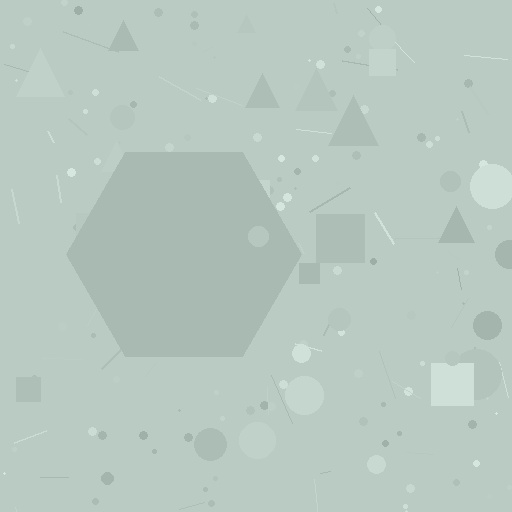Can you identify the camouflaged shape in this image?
The camouflaged shape is a hexagon.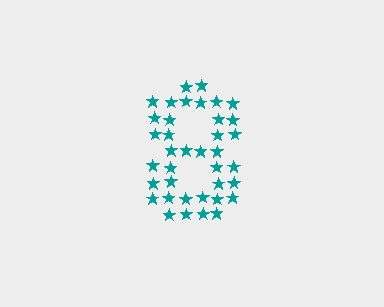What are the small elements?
The small elements are stars.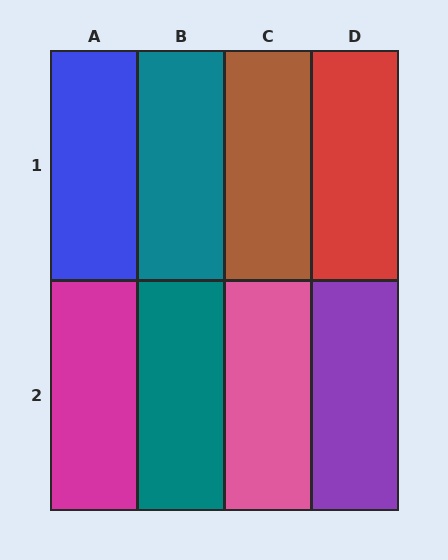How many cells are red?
1 cell is red.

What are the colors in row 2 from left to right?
Magenta, teal, pink, purple.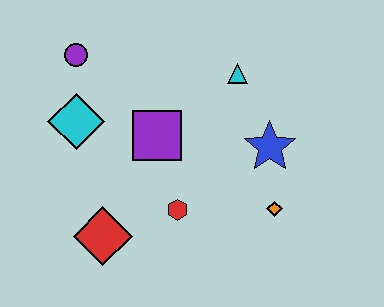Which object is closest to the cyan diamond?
The purple circle is closest to the cyan diamond.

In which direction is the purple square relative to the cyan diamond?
The purple square is to the right of the cyan diamond.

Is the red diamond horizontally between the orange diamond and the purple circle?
Yes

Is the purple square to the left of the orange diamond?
Yes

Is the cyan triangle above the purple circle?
No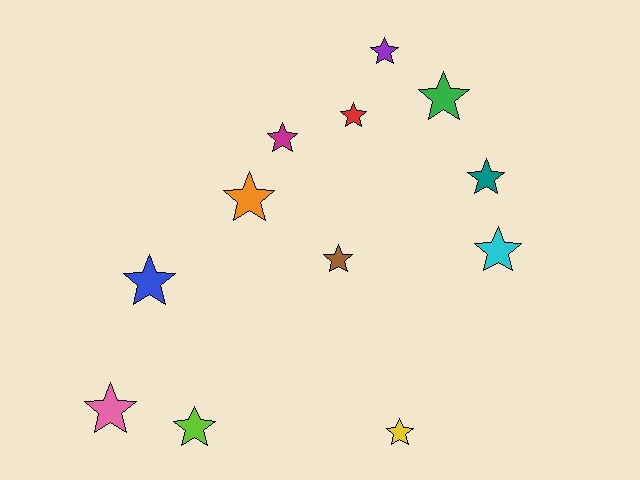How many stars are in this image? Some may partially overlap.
There are 12 stars.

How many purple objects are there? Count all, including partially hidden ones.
There is 1 purple object.